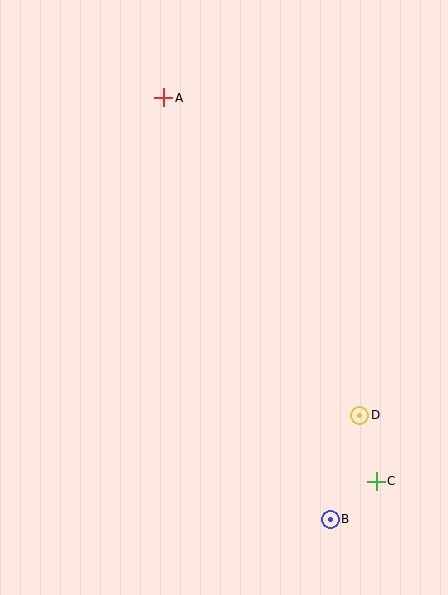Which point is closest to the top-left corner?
Point A is closest to the top-left corner.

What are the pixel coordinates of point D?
Point D is at (360, 415).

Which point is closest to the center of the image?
Point D at (360, 415) is closest to the center.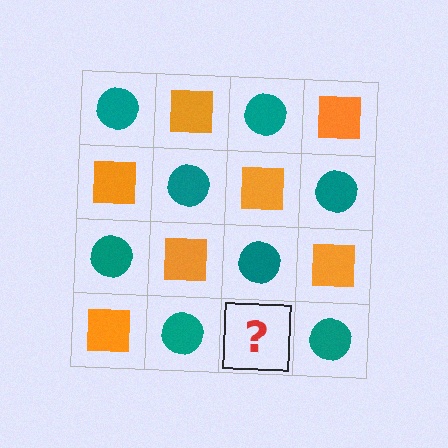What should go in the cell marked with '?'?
The missing cell should contain an orange square.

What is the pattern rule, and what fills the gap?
The rule is that it alternates teal circle and orange square in a checkerboard pattern. The gap should be filled with an orange square.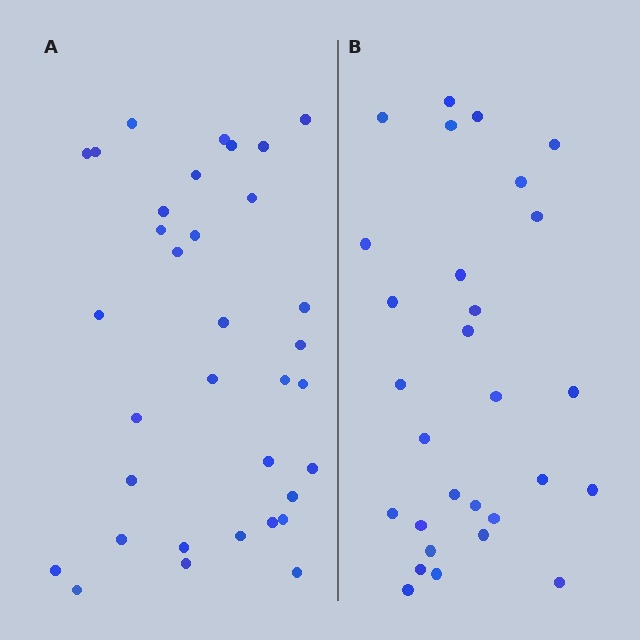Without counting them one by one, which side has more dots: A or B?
Region A (the left region) has more dots.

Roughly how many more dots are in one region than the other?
Region A has about 5 more dots than region B.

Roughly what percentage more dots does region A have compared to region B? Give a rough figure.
About 15% more.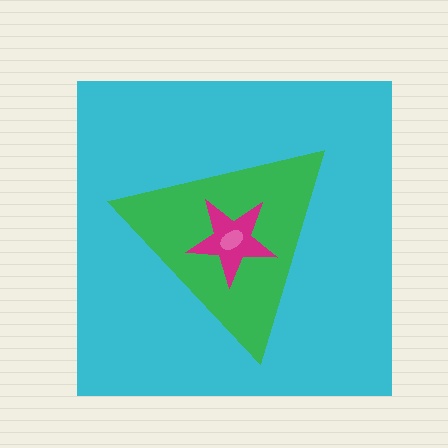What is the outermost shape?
The cyan square.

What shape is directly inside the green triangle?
The magenta star.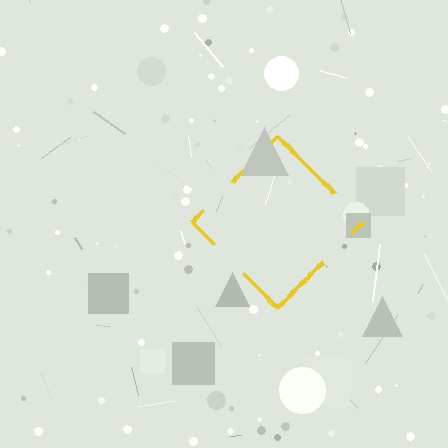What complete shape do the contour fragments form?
The contour fragments form a diamond.